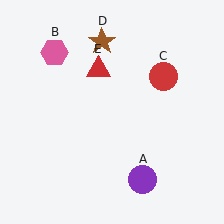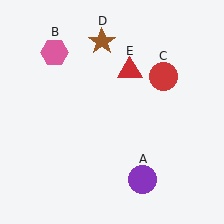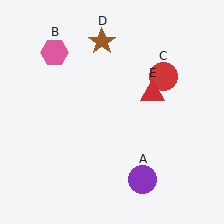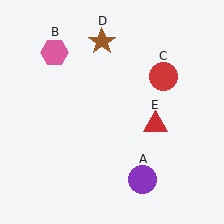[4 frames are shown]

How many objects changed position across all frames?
1 object changed position: red triangle (object E).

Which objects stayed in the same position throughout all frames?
Purple circle (object A) and pink hexagon (object B) and red circle (object C) and brown star (object D) remained stationary.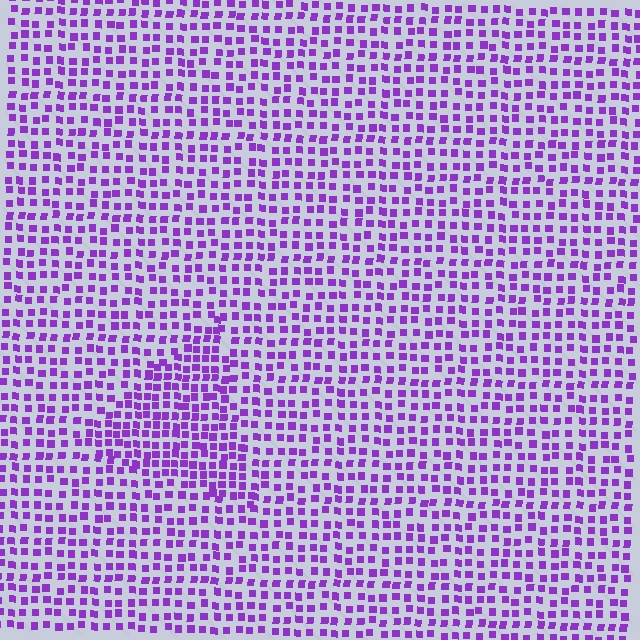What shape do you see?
I see a triangle.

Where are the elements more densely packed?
The elements are more densely packed inside the triangle boundary.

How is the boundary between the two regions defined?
The boundary is defined by a change in element density (approximately 1.6x ratio). All elements are the same color, size, and shape.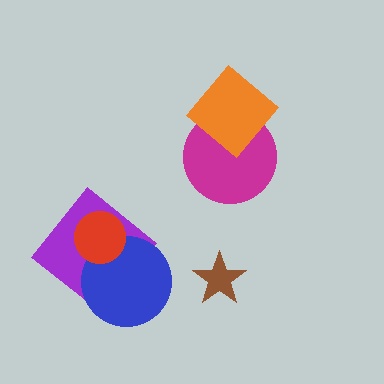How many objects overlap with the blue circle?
2 objects overlap with the blue circle.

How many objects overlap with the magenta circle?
1 object overlaps with the magenta circle.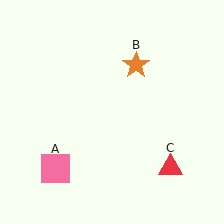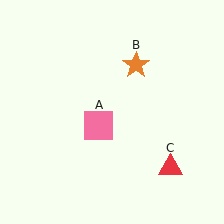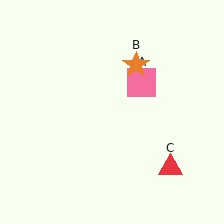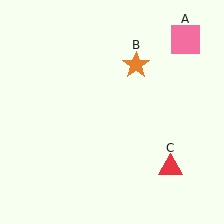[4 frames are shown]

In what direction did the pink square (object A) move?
The pink square (object A) moved up and to the right.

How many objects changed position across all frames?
1 object changed position: pink square (object A).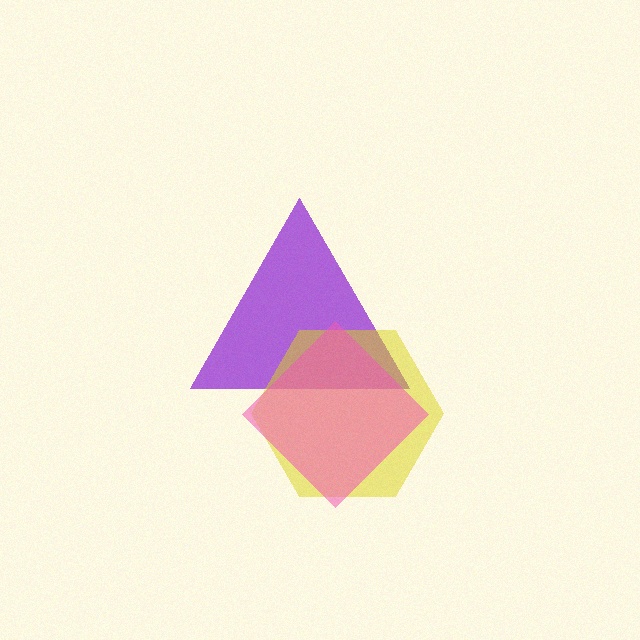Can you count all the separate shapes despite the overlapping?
Yes, there are 3 separate shapes.